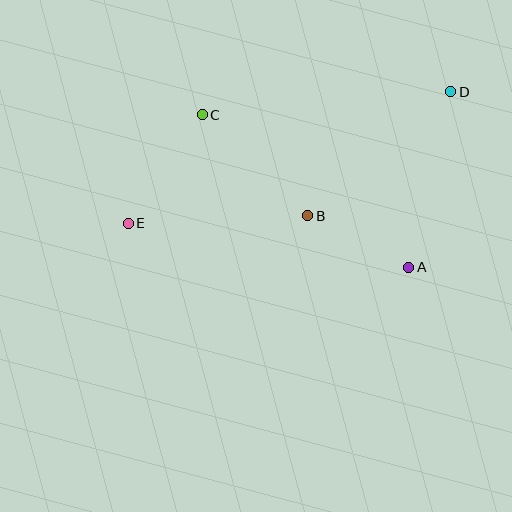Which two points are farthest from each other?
Points D and E are farthest from each other.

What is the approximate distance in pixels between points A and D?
The distance between A and D is approximately 180 pixels.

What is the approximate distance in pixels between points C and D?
The distance between C and D is approximately 249 pixels.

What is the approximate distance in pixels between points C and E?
The distance between C and E is approximately 131 pixels.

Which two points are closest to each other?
Points A and B are closest to each other.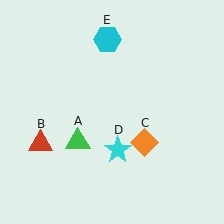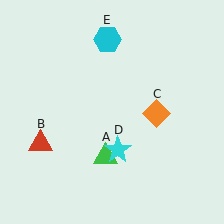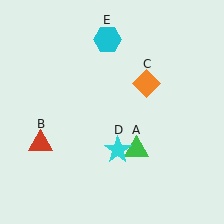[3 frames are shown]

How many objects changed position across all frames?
2 objects changed position: green triangle (object A), orange diamond (object C).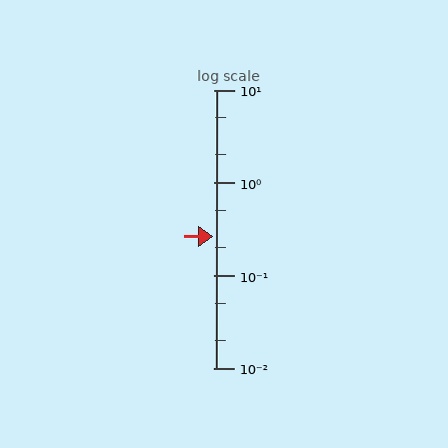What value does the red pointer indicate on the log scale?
The pointer indicates approximately 0.26.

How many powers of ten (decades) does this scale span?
The scale spans 3 decades, from 0.01 to 10.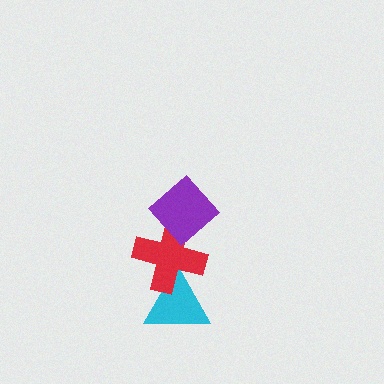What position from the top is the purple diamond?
The purple diamond is 1st from the top.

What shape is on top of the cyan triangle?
The red cross is on top of the cyan triangle.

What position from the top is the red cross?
The red cross is 2nd from the top.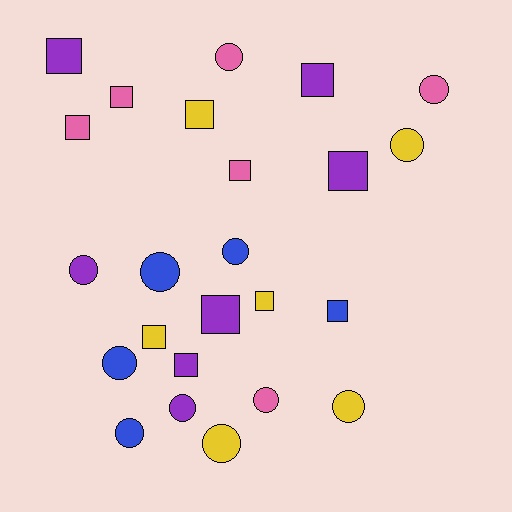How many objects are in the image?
There are 24 objects.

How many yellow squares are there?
There are 3 yellow squares.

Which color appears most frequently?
Purple, with 7 objects.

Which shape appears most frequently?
Circle, with 12 objects.